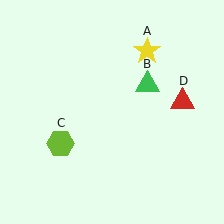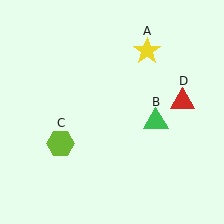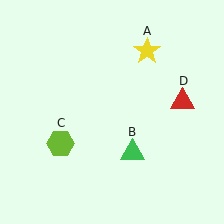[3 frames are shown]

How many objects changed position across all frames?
1 object changed position: green triangle (object B).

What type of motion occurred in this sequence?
The green triangle (object B) rotated clockwise around the center of the scene.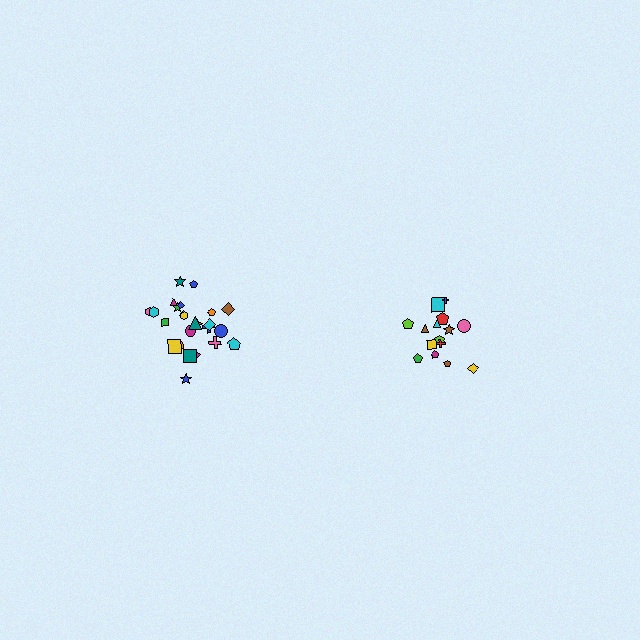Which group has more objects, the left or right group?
The left group.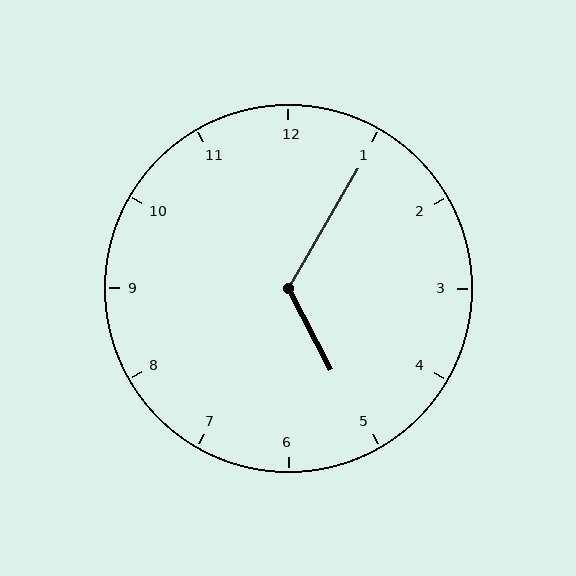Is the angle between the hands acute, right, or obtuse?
It is obtuse.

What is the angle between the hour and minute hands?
Approximately 122 degrees.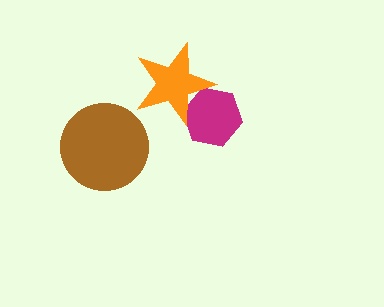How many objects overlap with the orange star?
1 object overlaps with the orange star.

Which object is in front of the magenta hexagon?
The orange star is in front of the magenta hexagon.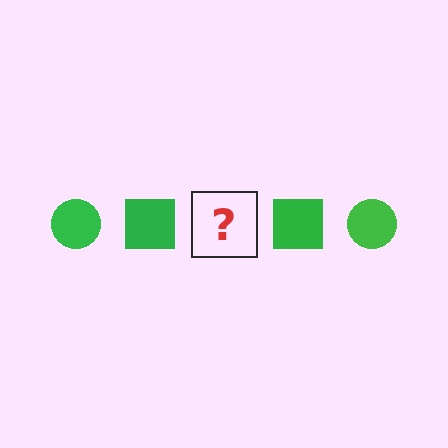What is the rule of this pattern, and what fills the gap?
The rule is that the pattern cycles through circle, square shapes in green. The gap should be filled with a green circle.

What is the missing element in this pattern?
The missing element is a green circle.